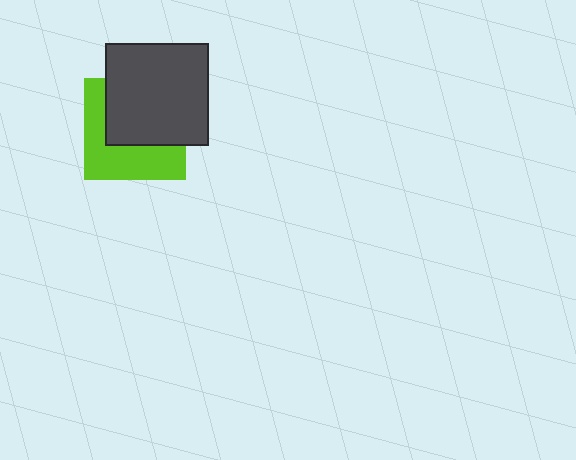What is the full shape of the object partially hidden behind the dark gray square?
The partially hidden object is a lime square.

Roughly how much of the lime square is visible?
About half of it is visible (roughly 48%).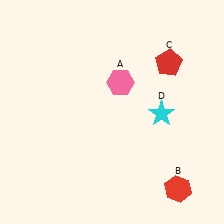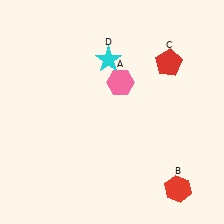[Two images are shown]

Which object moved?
The cyan star (D) moved up.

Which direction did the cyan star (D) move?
The cyan star (D) moved up.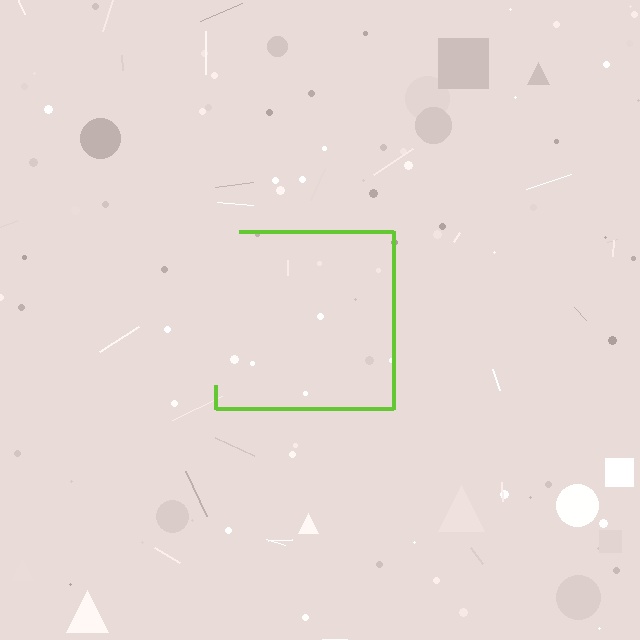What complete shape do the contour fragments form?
The contour fragments form a square.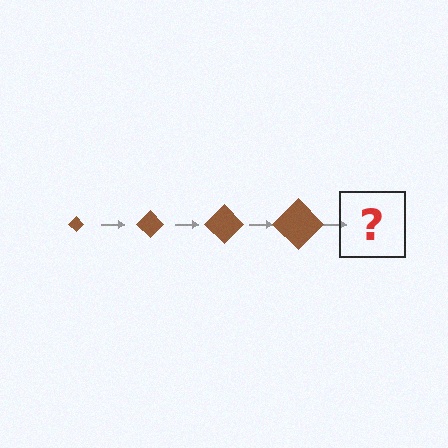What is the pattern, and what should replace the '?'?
The pattern is that the diamond gets progressively larger each step. The '?' should be a brown diamond, larger than the previous one.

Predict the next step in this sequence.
The next step is a brown diamond, larger than the previous one.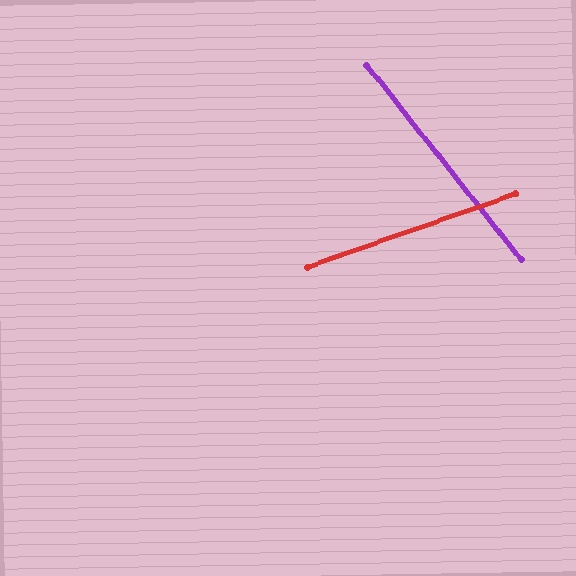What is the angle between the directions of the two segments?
Approximately 71 degrees.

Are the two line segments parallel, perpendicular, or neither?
Neither parallel nor perpendicular — they differ by about 71°.